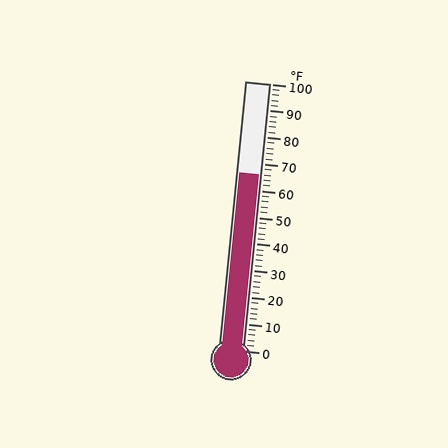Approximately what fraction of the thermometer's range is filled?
The thermometer is filled to approximately 65% of its range.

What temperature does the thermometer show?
The thermometer shows approximately 66°F.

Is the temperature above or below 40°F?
The temperature is above 40°F.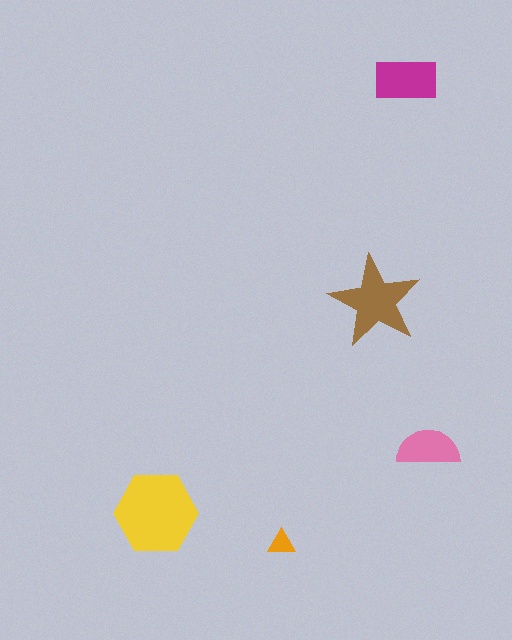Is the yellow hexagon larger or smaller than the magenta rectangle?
Larger.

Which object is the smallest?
The orange triangle.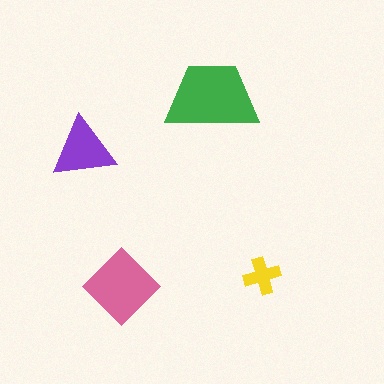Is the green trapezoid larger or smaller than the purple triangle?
Larger.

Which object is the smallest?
The yellow cross.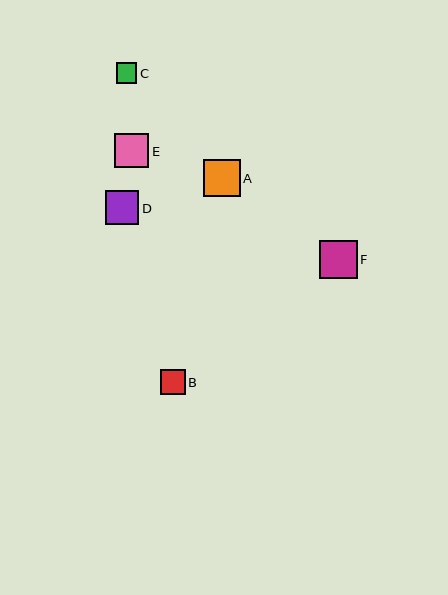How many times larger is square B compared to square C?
Square B is approximately 1.2 times the size of square C.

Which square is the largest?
Square F is the largest with a size of approximately 38 pixels.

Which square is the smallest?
Square C is the smallest with a size of approximately 20 pixels.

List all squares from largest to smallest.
From largest to smallest: F, A, E, D, B, C.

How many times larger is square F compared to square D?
Square F is approximately 1.1 times the size of square D.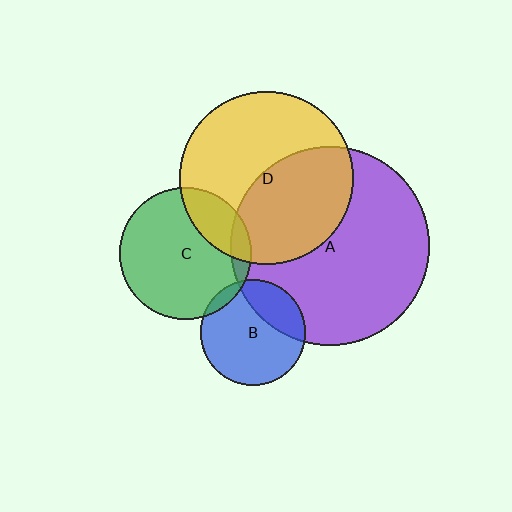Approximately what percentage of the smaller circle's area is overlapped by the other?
Approximately 20%.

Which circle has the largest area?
Circle A (purple).